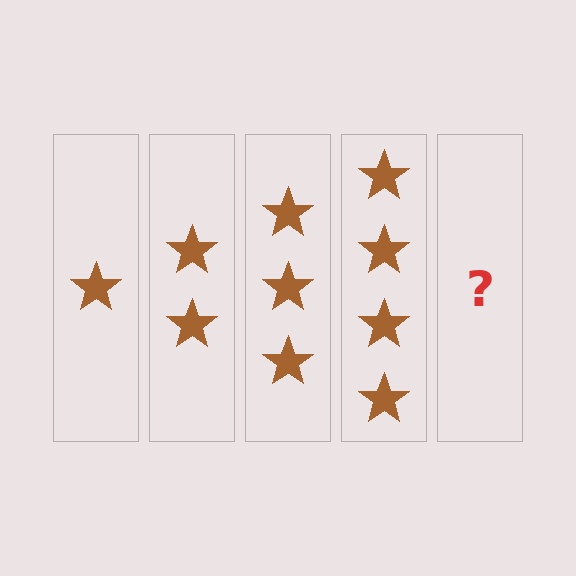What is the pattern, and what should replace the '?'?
The pattern is that each step adds one more star. The '?' should be 5 stars.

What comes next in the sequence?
The next element should be 5 stars.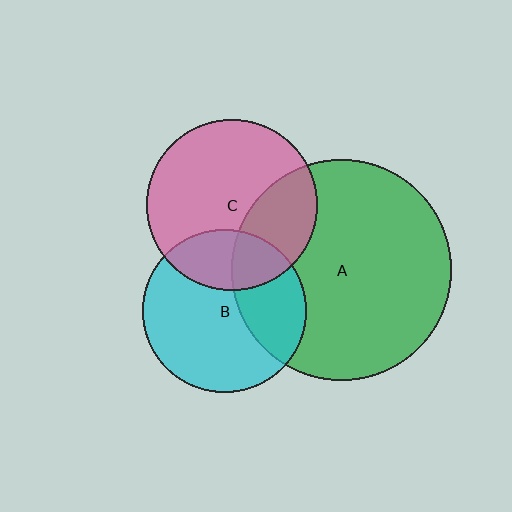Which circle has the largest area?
Circle A (green).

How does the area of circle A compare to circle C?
Approximately 1.7 times.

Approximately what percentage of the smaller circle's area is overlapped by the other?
Approximately 30%.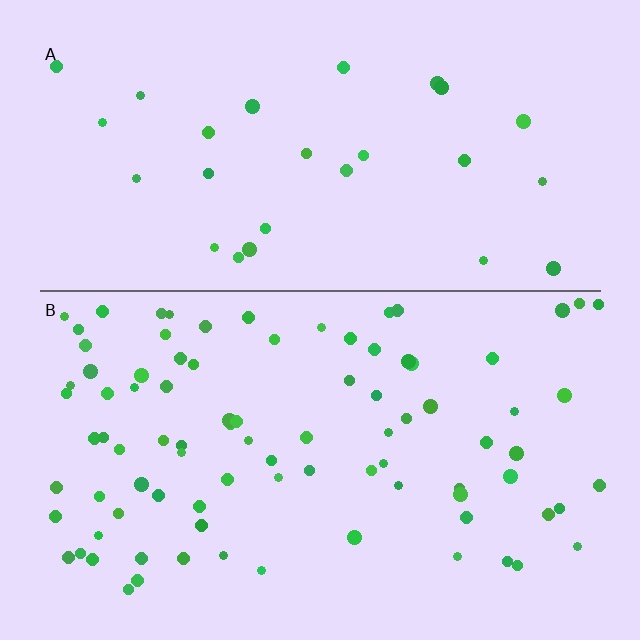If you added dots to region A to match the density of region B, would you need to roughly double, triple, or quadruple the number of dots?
Approximately triple.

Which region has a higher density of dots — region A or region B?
B (the bottom).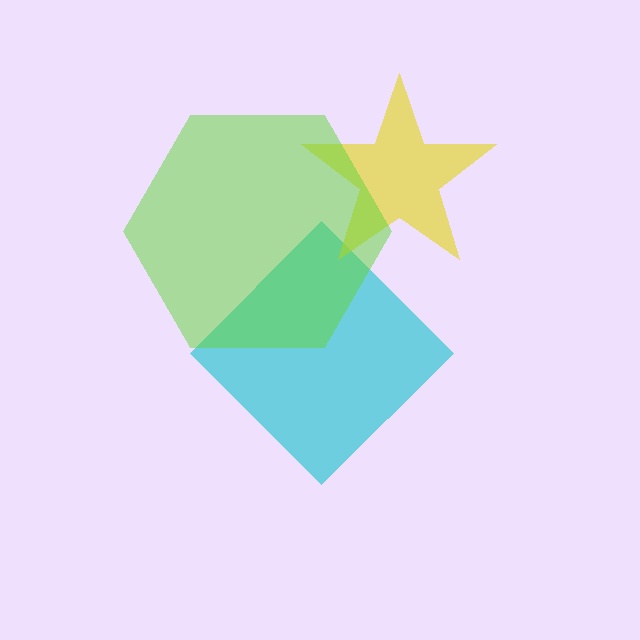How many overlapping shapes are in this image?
There are 3 overlapping shapes in the image.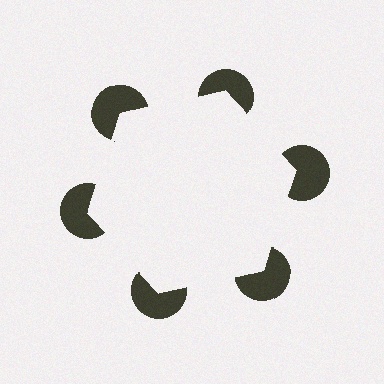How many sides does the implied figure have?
6 sides.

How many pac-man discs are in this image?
There are 6 — one at each vertex of the illusory hexagon.